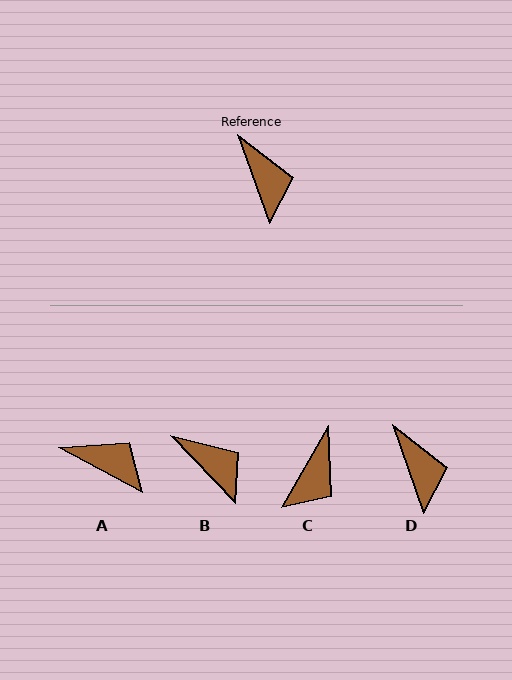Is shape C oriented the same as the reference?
No, it is off by about 50 degrees.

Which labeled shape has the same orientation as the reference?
D.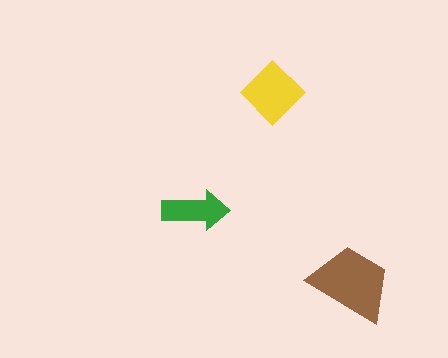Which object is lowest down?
The brown trapezoid is bottommost.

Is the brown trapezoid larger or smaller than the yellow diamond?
Larger.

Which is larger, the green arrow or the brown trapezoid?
The brown trapezoid.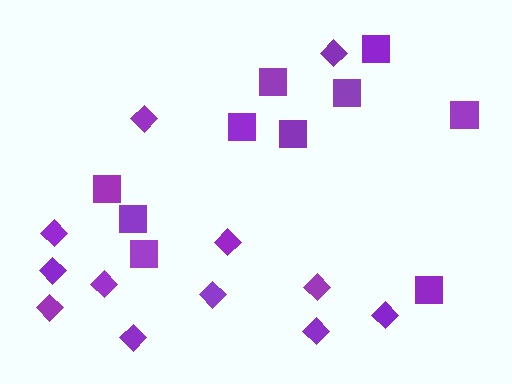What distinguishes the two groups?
There are 2 groups: one group of diamonds (12) and one group of squares (10).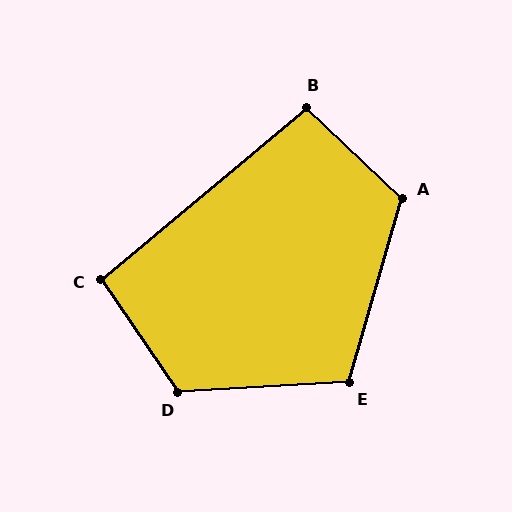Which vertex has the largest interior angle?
D, at approximately 121 degrees.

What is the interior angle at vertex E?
Approximately 109 degrees (obtuse).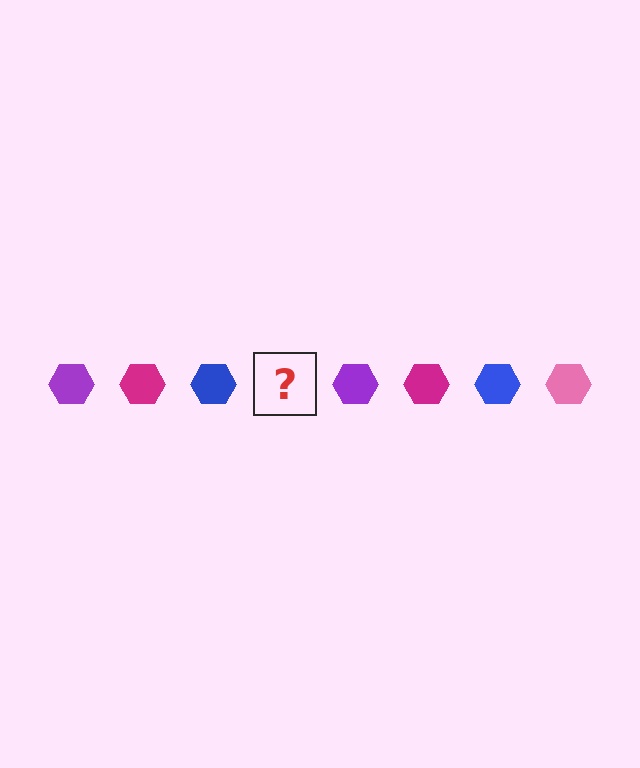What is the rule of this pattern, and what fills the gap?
The rule is that the pattern cycles through purple, magenta, blue, pink hexagons. The gap should be filled with a pink hexagon.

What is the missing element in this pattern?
The missing element is a pink hexagon.